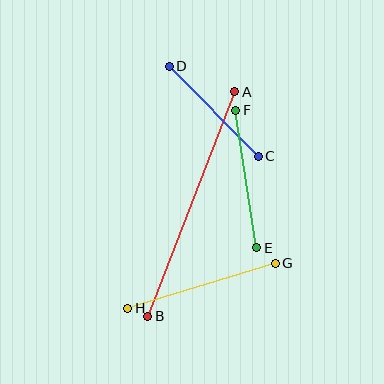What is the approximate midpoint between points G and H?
The midpoint is at approximately (202, 286) pixels.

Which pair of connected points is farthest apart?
Points A and B are farthest apart.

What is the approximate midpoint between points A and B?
The midpoint is at approximately (191, 204) pixels.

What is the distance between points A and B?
The distance is approximately 241 pixels.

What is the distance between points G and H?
The distance is approximately 154 pixels.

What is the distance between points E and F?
The distance is approximately 139 pixels.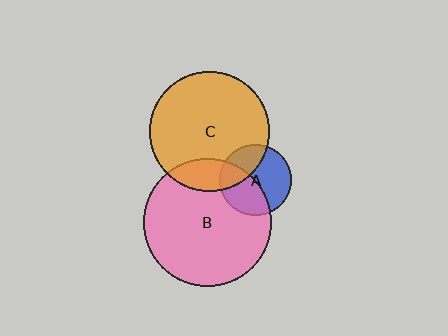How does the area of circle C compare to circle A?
Approximately 2.9 times.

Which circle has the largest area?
Circle B (pink).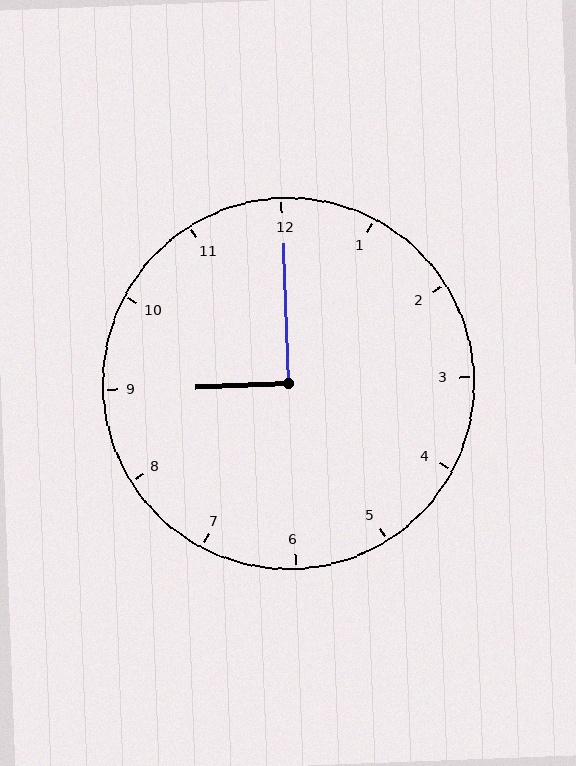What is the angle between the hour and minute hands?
Approximately 90 degrees.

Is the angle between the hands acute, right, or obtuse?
It is right.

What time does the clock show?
9:00.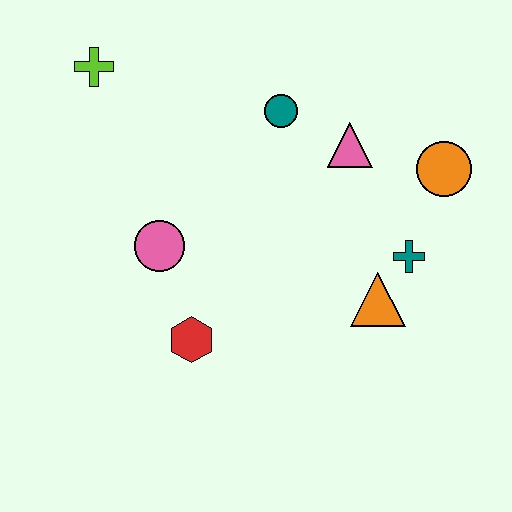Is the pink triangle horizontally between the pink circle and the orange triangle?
Yes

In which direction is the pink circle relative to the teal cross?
The pink circle is to the left of the teal cross.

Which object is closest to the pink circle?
The red hexagon is closest to the pink circle.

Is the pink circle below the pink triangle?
Yes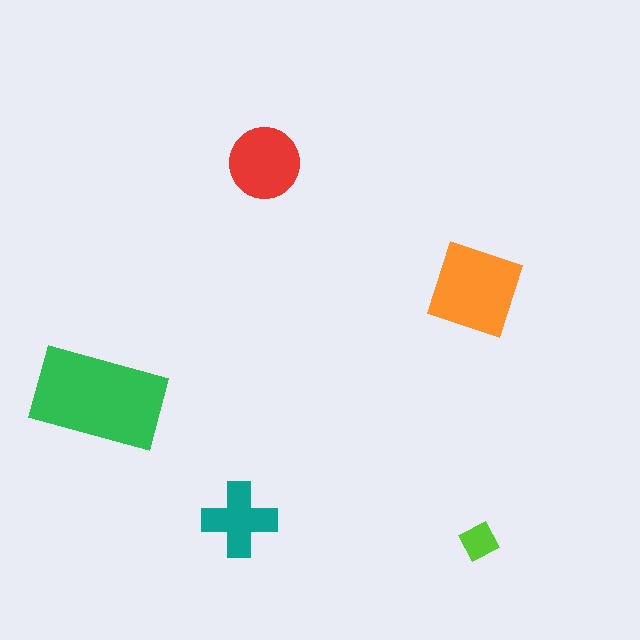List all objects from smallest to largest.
The lime square, the teal cross, the red circle, the orange diamond, the green rectangle.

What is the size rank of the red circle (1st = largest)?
3rd.